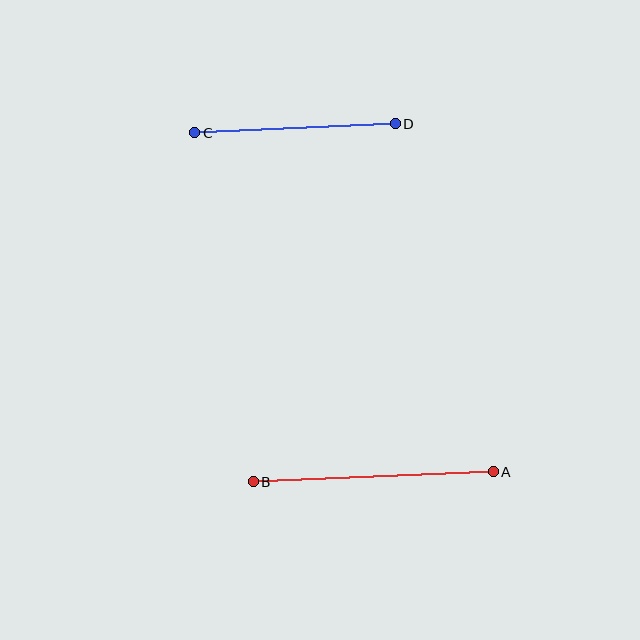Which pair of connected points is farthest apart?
Points A and B are farthest apart.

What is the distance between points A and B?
The distance is approximately 241 pixels.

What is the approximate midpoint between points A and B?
The midpoint is at approximately (373, 477) pixels.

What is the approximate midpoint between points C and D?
The midpoint is at approximately (295, 128) pixels.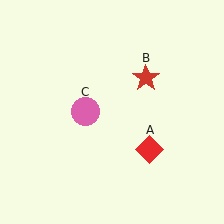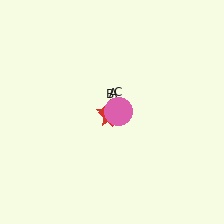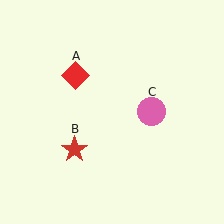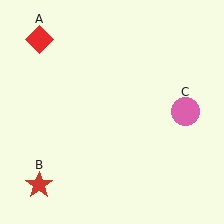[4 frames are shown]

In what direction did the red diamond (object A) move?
The red diamond (object A) moved up and to the left.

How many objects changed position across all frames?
3 objects changed position: red diamond (object A), red star (object B), pink circle (object C).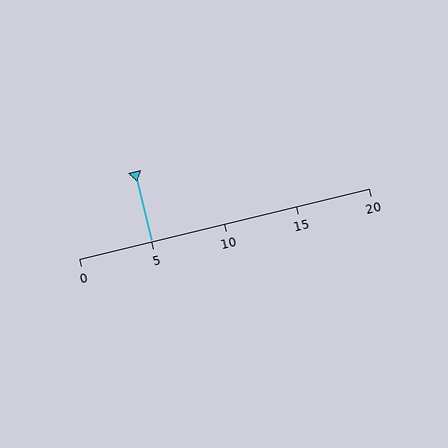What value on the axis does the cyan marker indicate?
The marker indicates approximately 5.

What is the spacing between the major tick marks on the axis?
The major ticks are spaced 5 apart.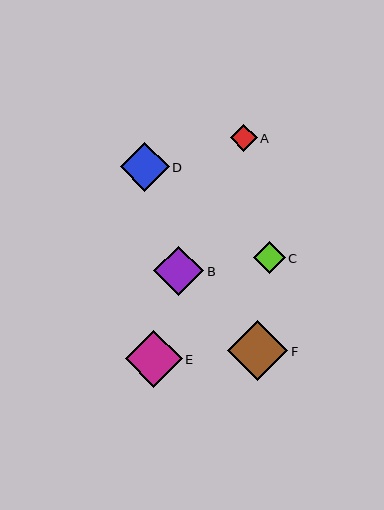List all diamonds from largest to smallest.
From largest to smallest: F, E, B, D, C, A.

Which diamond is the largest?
Diamond F is the largest with a size of approximately 60 pixels.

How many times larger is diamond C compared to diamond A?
Diamond C is approximately 1.2 times the size of diamond A.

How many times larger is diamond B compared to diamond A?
Diamond B is approximately 1.9 times the size of diamond A.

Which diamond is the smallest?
Diamond A is the smallest with a size of approximately 27 pixels.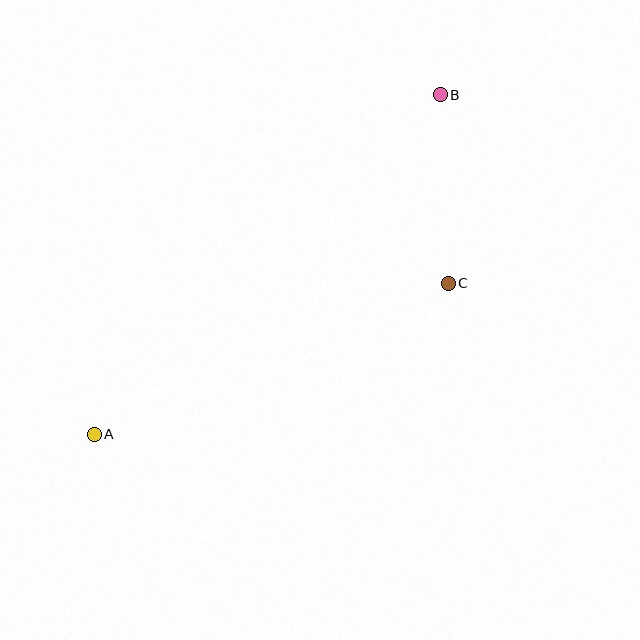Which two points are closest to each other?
Points B and C are closest to each other.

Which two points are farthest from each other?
Points A and B are farthest from each other.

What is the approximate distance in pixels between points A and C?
The distance between A and C is approximately 385 pixels.